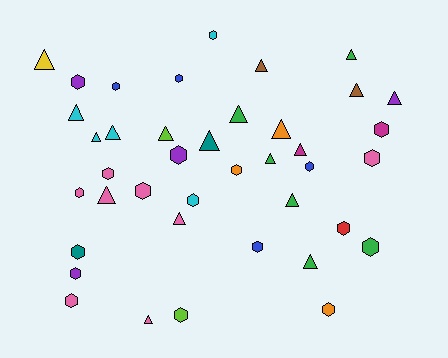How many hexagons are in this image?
There are 21 hexagons.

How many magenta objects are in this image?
There are 2 magenta objects.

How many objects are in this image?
There are 40 objects.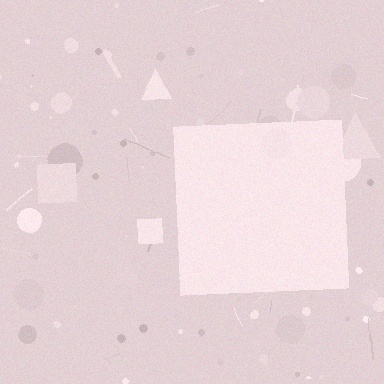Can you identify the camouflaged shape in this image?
The camouflaged shape is a square.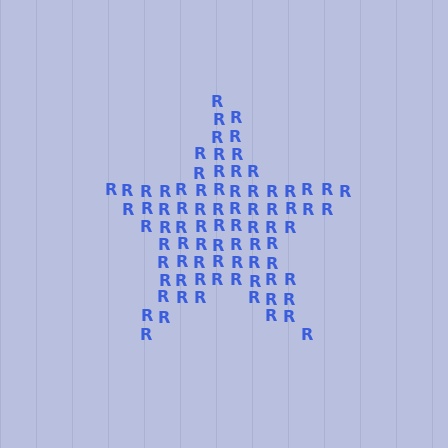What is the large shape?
The large shape is a star.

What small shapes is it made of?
It is made of small letter R's.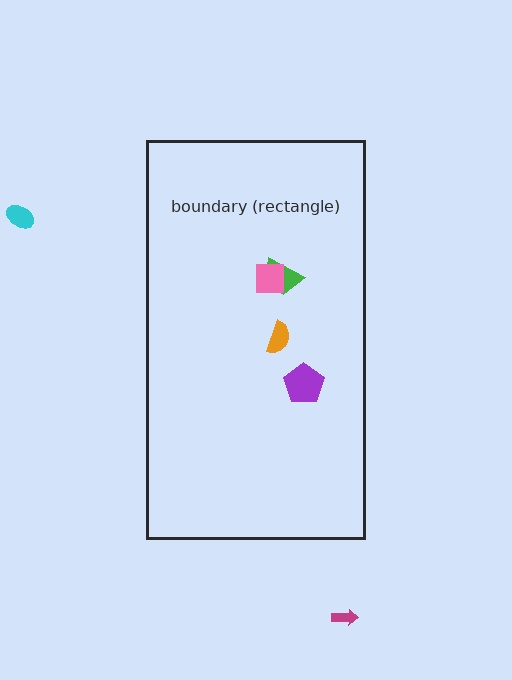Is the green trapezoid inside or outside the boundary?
Inside.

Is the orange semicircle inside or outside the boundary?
Inside.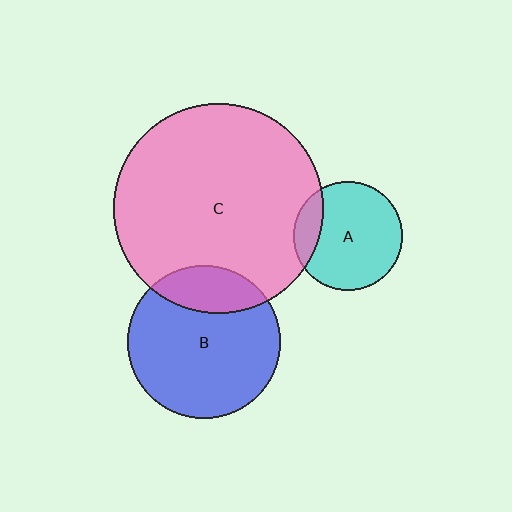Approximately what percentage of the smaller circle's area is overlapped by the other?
Approximately 15%.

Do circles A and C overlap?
Yes.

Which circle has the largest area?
Circle C (pink).